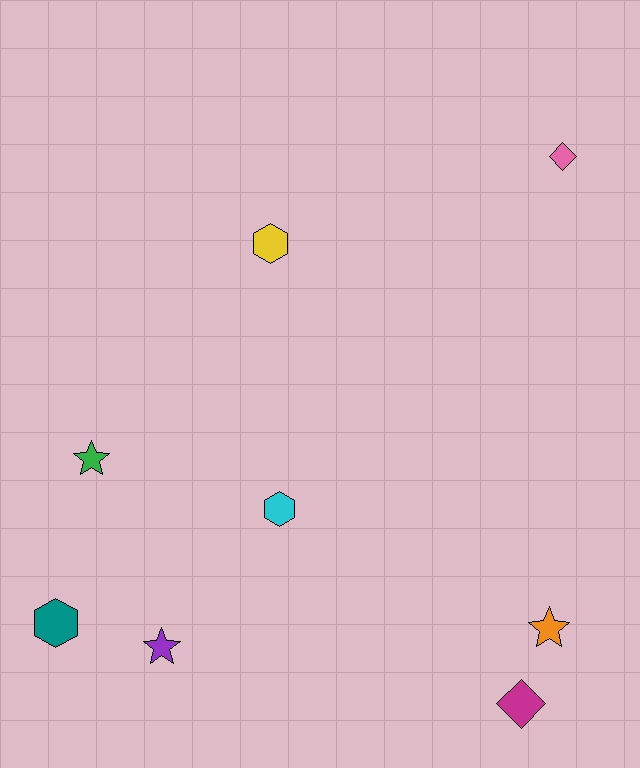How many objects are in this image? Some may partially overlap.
There are 8 objects.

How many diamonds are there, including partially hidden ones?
There are 2 diamonds.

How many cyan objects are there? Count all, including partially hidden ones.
There is 1 cyan object.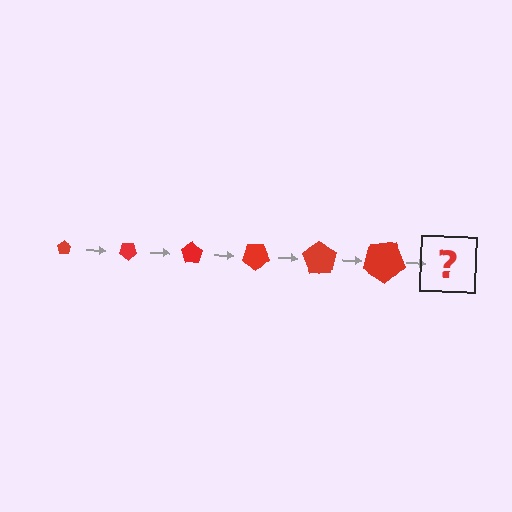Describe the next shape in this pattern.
It should be a pentagon, larger than the previous one and rotated 210 degrees from the start.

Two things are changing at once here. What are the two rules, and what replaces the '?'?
The two rules are that the pentagon grows larger each step and it rotates 35 degrees each step. The '?' should be a pentagon, larger than the previous one and rotated 210 degrees from the start.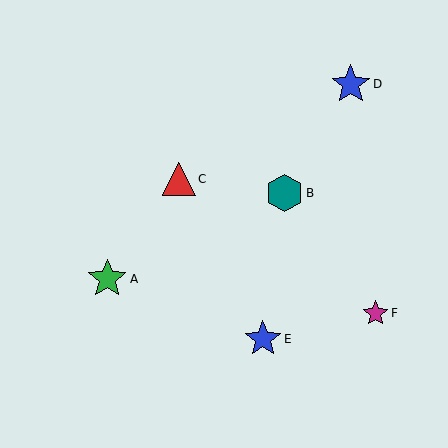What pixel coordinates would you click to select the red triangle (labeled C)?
Click at (179, 179) to select the red triangle C.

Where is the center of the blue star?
The center of the blue star is at (263, 339).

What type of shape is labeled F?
Shape F is a magenta star.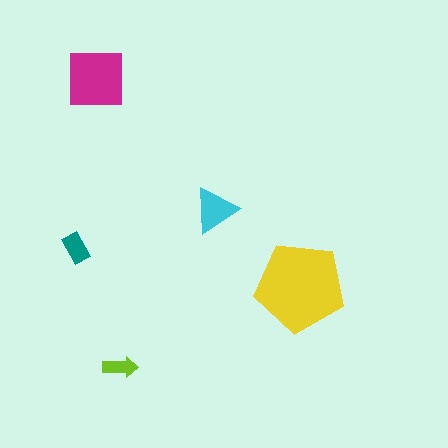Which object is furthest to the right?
The yellow pentagon is rightmost.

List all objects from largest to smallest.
The yellow pentagon, the magenta square, the cyan triangle, the teal rectangle, the lime arrow.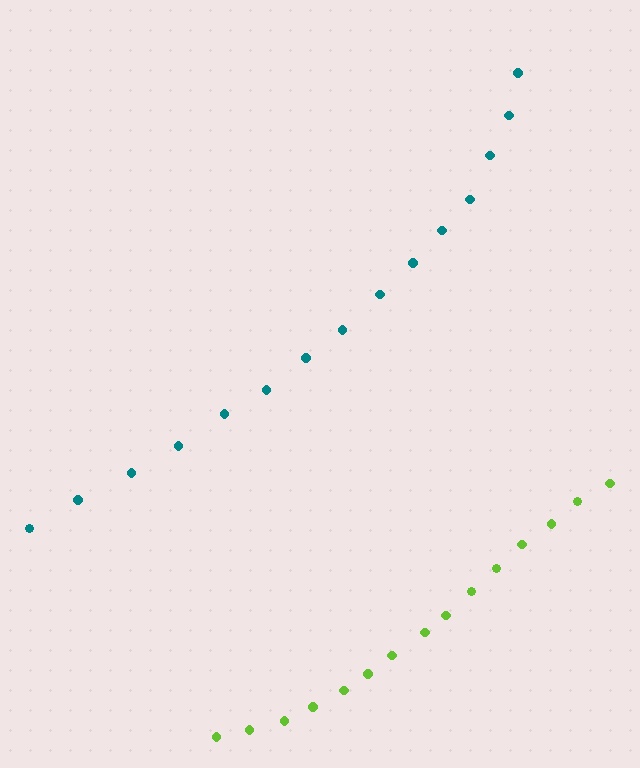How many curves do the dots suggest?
There are 2 distinct paths.